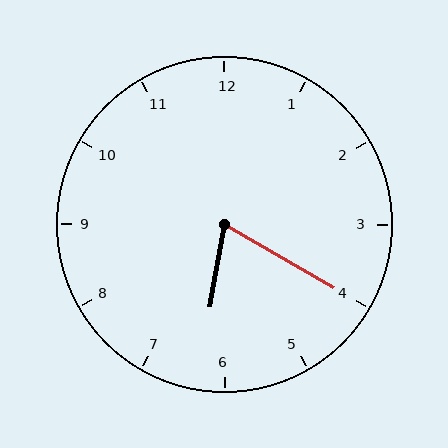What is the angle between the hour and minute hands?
Approximately 70 degrees.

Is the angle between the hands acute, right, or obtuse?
It is acute.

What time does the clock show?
6:20.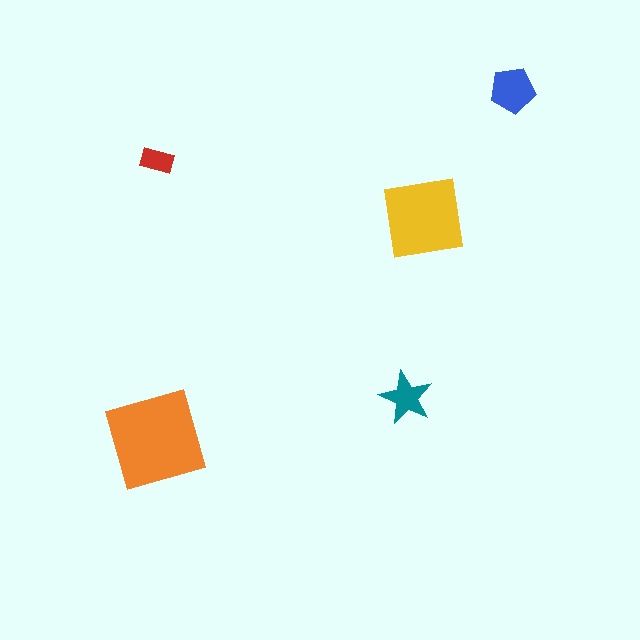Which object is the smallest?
The red rectangle.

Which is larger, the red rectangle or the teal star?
The teal star.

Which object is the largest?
The orange diamond.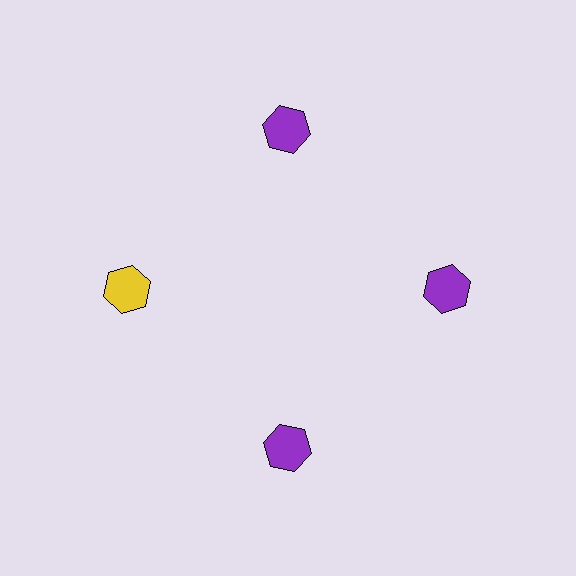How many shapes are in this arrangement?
There are 4 shapes arranged in a ring pattern.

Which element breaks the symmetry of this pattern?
The yellow hexagon at roughly the 9 o'clock position breaks the symmetry. All other shapes are purple hexagons.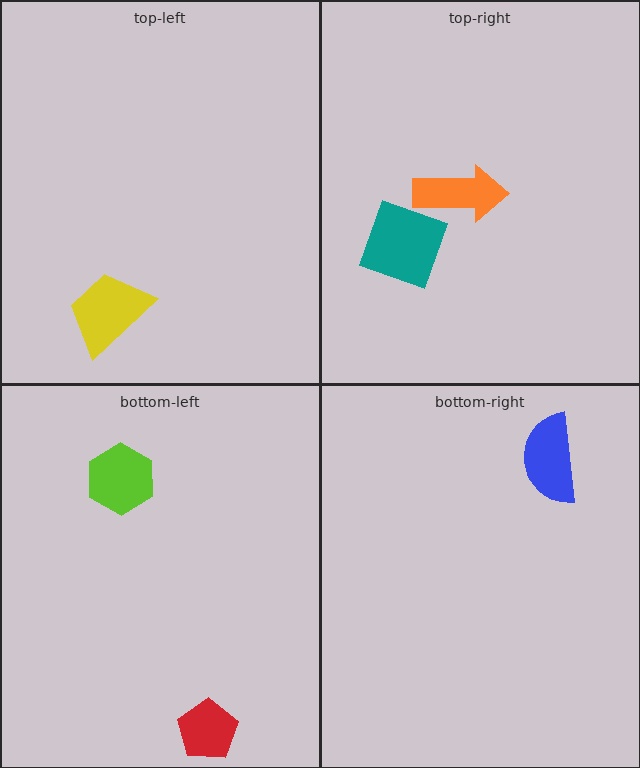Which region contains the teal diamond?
The top-right region.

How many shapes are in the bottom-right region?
1.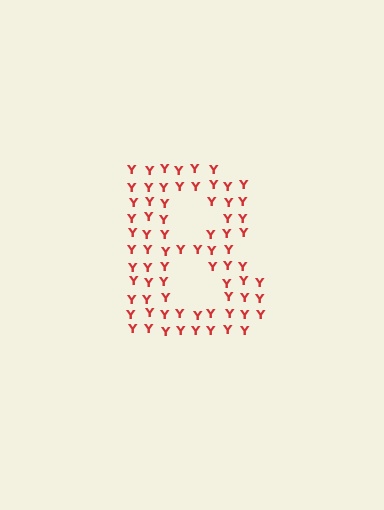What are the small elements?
The small elements are letter Y's.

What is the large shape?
The large shape is the letter B.